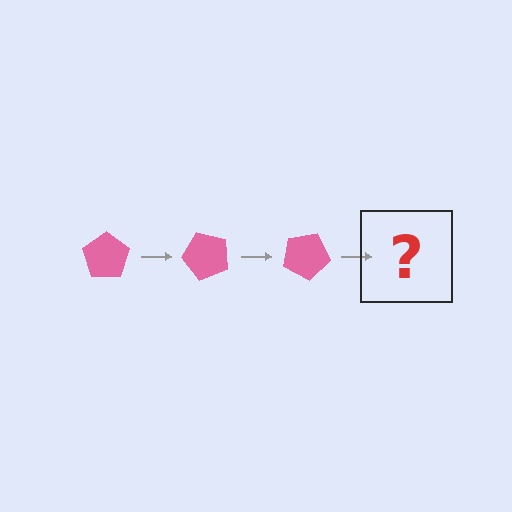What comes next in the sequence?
The next element should be a pink pentagon rotated 150 degrees.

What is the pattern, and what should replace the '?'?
The pattern is that the pentagon rotates 50 degrees each step. The '?' should be a pink pentagon rotated 150 degrees.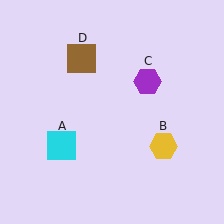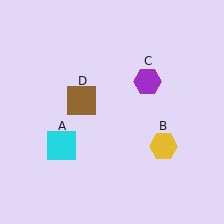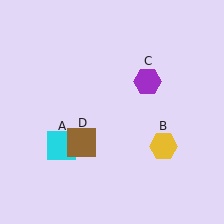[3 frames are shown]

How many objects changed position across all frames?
1 object changed position: brown square (object D).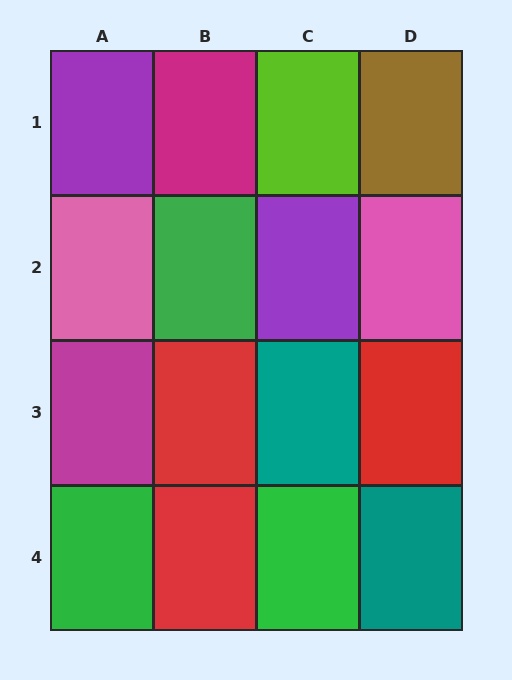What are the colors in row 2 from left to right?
Pink, green, purple, pink.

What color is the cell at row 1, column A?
Purple.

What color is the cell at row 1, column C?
Lime.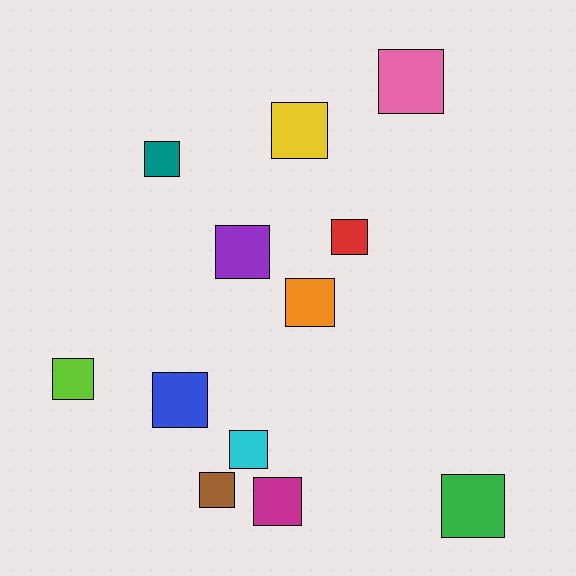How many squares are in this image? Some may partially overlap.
There are 12 squares.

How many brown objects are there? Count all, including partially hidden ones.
There is 1 brown object.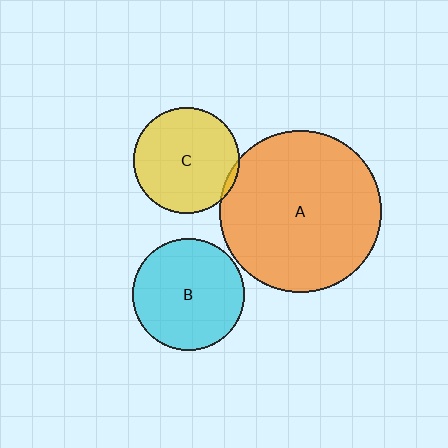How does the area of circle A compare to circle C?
Approximately 2.4 times.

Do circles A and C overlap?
Yes.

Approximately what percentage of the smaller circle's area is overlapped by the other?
Approximately 5%.